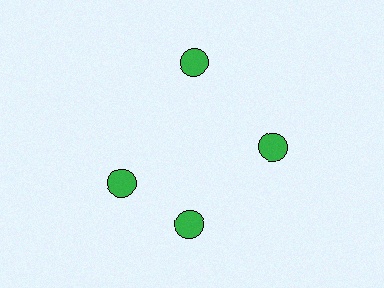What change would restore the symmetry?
The symmetry would be restored by rotating it back into even spacing with its neighbors so that all 4 circles sit at equal angles and equal distance from the center.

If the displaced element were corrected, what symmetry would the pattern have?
It would have 4-fold rotational symmetry — the pattern would map onto itself every 90 degrees.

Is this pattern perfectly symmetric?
No. The 4 green circles are arranged in a ring, but one element near the 9 o'clock position is rotated out of alignment along the ring, breaking the 4-fold rotational symmetry.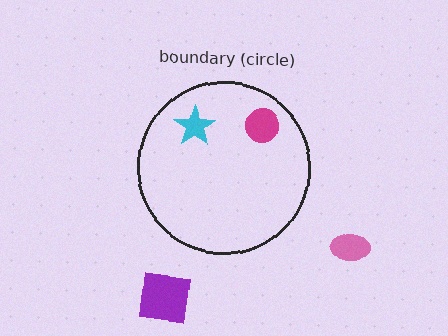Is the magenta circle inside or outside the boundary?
Inside.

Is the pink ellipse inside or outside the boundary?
Outside.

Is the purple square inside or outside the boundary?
Outside.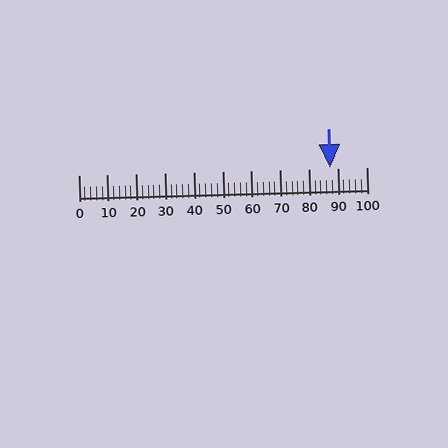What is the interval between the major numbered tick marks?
The major tick marks are spaced 10 units apart.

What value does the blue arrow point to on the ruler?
The blue arrow points to approximately 87.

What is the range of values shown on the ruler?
The ruler shows values from 0 to 100.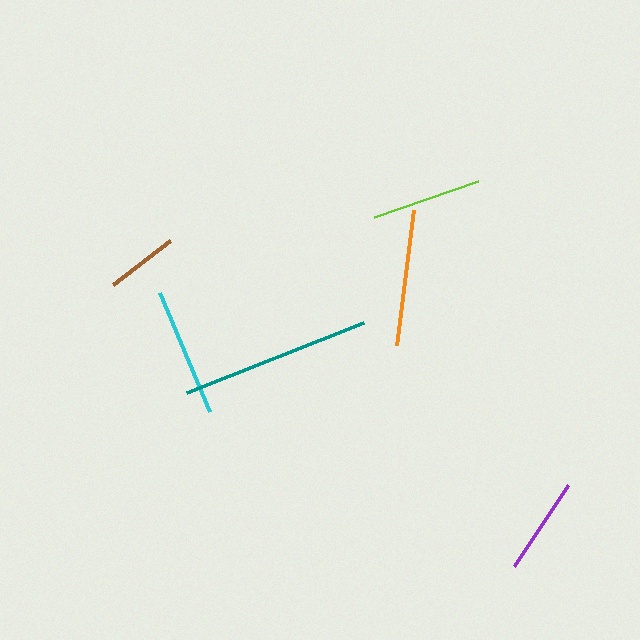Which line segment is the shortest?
The brown line is the shortest at approximately 72 pixels.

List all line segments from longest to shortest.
From longest to shortest: teal, orange, cyan, lime, purple, brown.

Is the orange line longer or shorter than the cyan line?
The orange line is longer than the cyan line.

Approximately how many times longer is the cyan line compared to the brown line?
The cyan line is approximately 1.8 times the length of the brown line.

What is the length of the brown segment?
The brown segment is approximately 72 pixels long.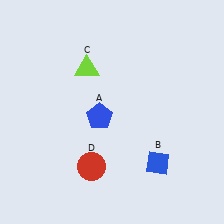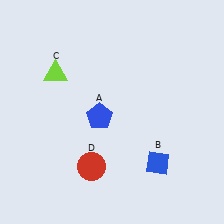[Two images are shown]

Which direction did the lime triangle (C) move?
The lime triangle (C) moved left.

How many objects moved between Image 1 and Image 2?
1 object moved between the two images.